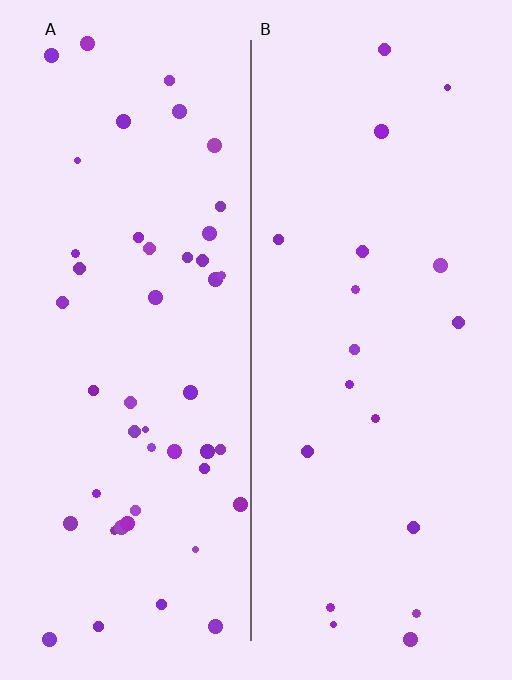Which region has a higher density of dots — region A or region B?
A (the left).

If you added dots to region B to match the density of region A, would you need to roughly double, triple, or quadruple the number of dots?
Approximately triple.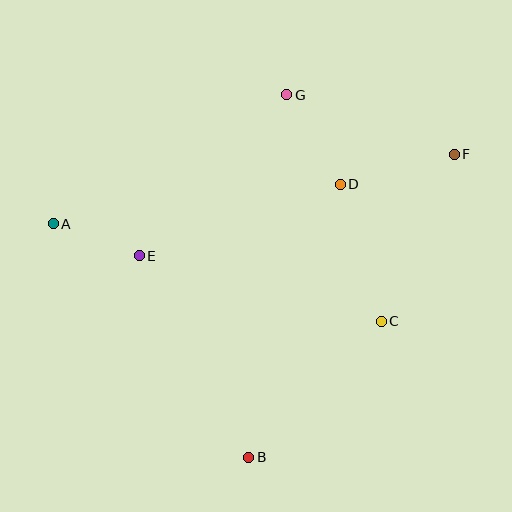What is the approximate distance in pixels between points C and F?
The distance between C and F is approximately 183 pixels.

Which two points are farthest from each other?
Points A and F are farthest from each other.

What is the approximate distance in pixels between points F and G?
The distance between F and G is approximately 178 pixels.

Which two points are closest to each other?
Points A and E are closest to each other.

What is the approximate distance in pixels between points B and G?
The distance between B and G is approximately 364 pixels.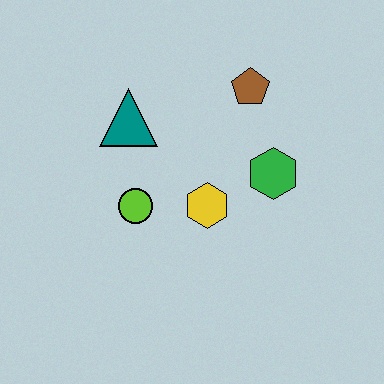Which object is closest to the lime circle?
The yellow hexagon is closest to the lime circle.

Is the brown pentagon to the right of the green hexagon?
No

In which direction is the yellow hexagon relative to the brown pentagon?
The yellow hexagon is below the brown pentagon.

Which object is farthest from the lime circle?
The brown pentagon is farthest from the lime circle.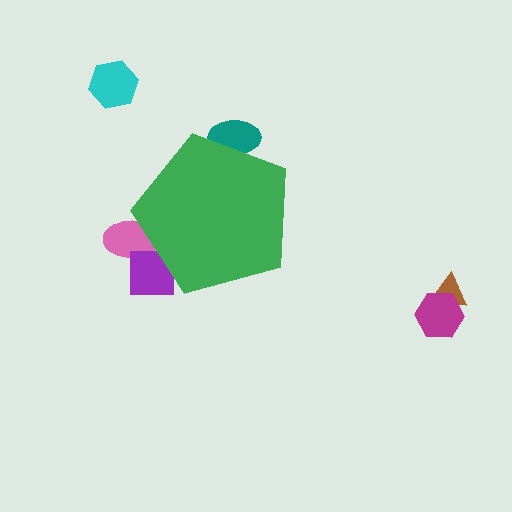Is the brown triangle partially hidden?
No, the brown triangle is fully visible.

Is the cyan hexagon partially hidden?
No, the cyan hexagon is fully visible.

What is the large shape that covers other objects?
A green pentagon.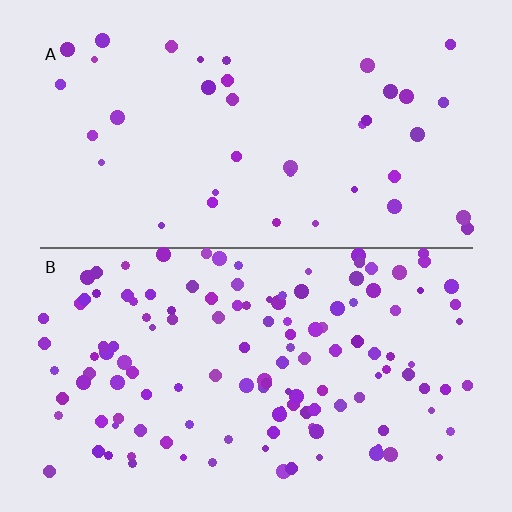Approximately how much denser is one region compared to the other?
Approximately 3.3× — region B over region A.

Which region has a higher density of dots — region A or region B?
B (the bottom).